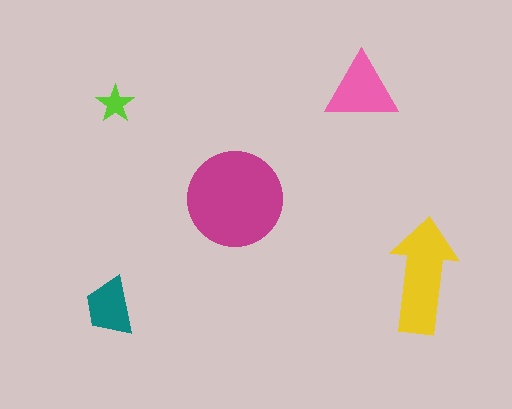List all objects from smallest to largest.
The lime star, the teal trapezoid, the pink triangle, the yellow arrow, the magenta circle.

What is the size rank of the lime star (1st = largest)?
5th.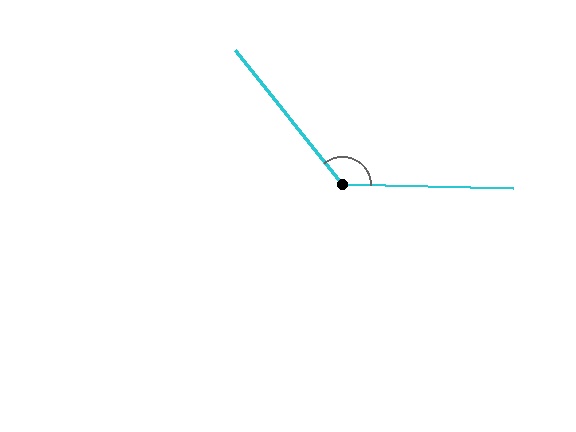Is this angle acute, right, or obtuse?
It is obtuse.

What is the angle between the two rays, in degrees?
Approximately 130 degrees.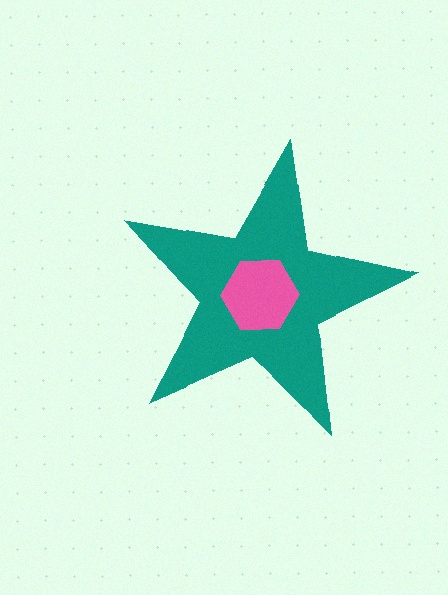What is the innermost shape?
The pink hexagon.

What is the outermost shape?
The teal star.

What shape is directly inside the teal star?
The pink hexagon.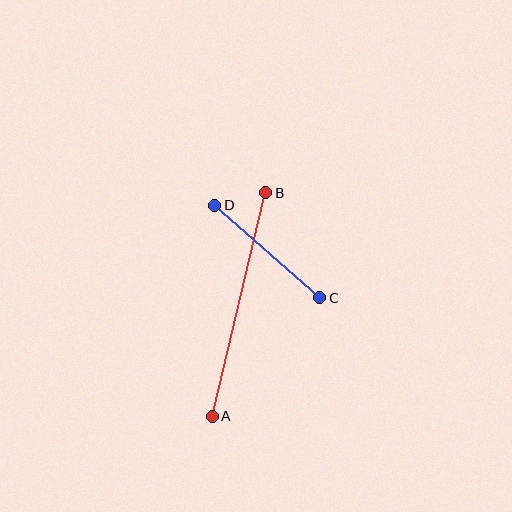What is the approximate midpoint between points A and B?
The midpoint is at approximately (239, 304) pixels.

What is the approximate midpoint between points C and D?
The midpoint is at approximately (267, 252) pixels.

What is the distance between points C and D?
The distance is approximately 140 pixels.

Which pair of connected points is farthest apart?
Points A and B are farthest apart.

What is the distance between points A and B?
The distance is approximately 230 pixels.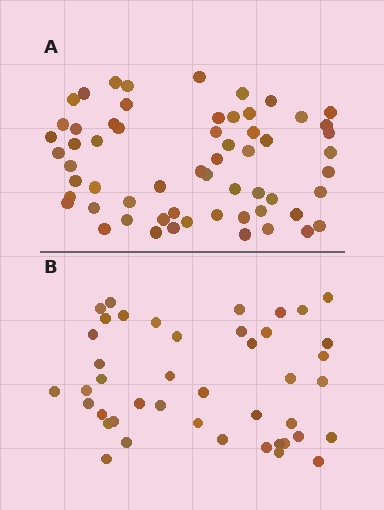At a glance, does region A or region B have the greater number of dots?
Region A (the top region) has more dots.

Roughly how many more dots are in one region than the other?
Region A has approximately 15 more dots than region B.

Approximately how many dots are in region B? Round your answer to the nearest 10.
About 40 dots. (The exact count is 43, which rounds to 40.)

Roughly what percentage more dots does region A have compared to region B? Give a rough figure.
About 40% more.